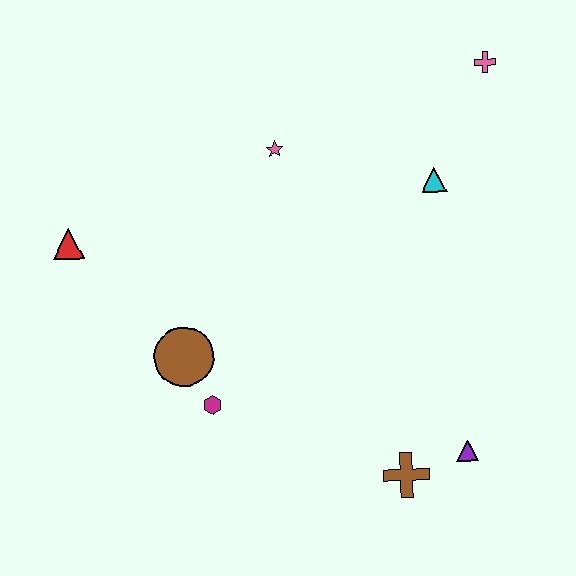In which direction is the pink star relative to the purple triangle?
The pink star is above the purple triangle.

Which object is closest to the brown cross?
The purple triangle is closest to the brown cross.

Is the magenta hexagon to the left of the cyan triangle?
Yes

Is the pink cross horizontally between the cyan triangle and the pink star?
No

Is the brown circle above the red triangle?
No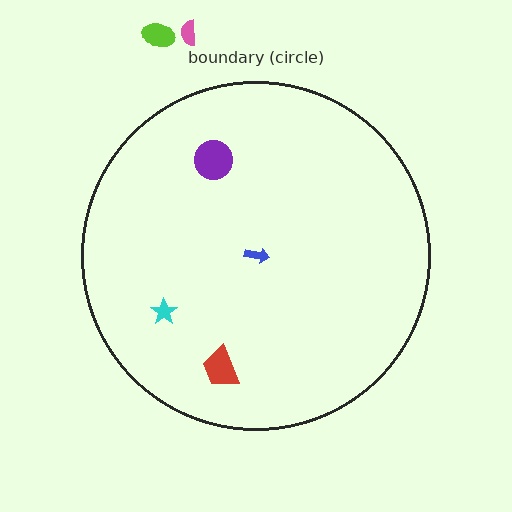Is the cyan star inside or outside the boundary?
Inside.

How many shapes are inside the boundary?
4 inside, 2 outside.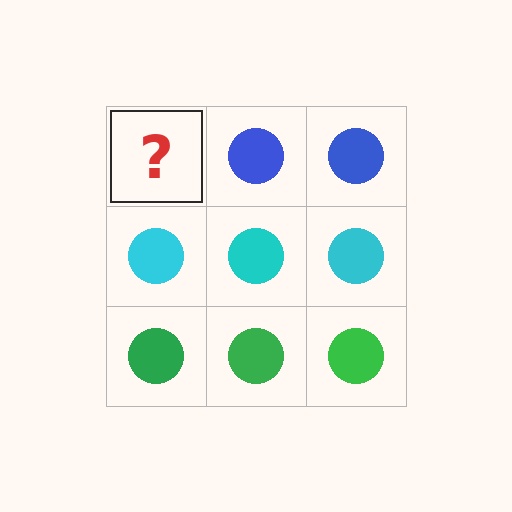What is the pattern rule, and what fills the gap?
The rule is that each row has a consistent color. The gap should be filled with a blue circle.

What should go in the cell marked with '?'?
The missing cell should contain a blue circle.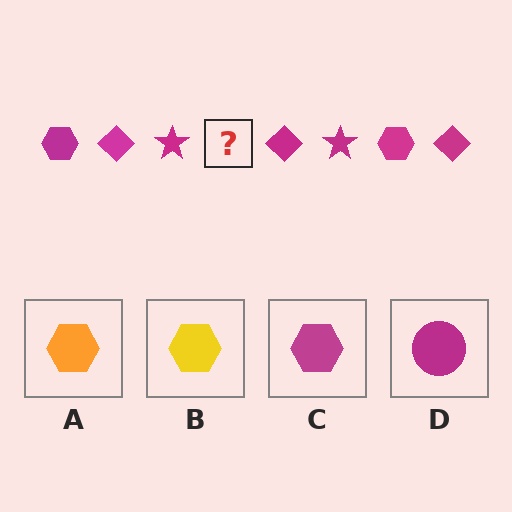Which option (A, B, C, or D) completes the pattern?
C.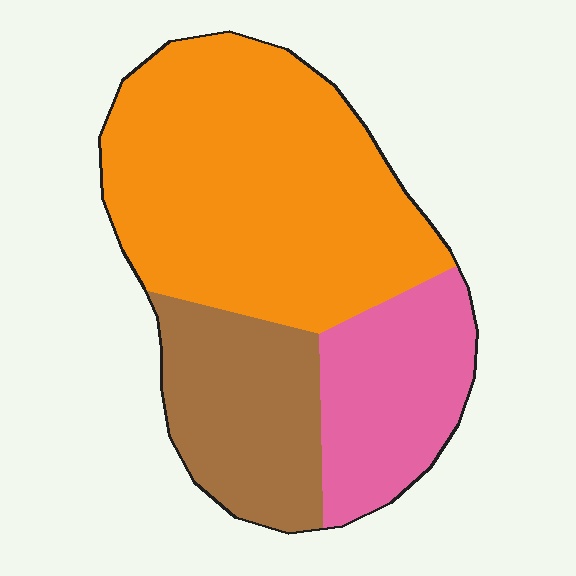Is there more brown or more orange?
Orange.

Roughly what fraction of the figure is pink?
Pink covers about 20% of the figure.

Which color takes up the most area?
Orange, at roughly 55%.